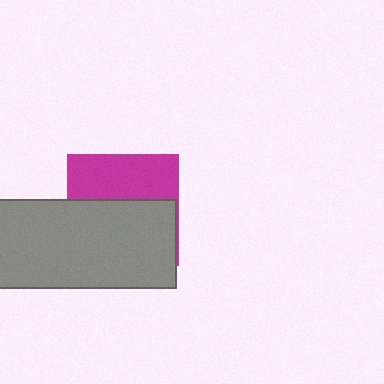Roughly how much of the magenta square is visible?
A small part of it is visible (roughly 42%).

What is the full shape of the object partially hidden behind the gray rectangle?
The partially hidden object is a magenta square.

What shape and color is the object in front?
The object in front is a gray rectangle.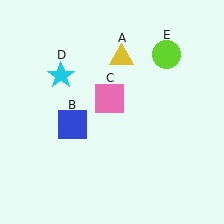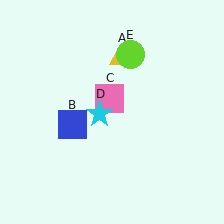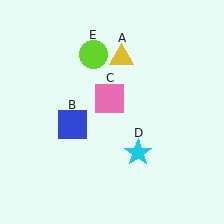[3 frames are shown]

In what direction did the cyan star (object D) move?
The cyan star (object D) moved down and to the right.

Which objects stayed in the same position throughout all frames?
Yellow triangle (object A) and blue square (object B) and pink square (object C) remained stationary.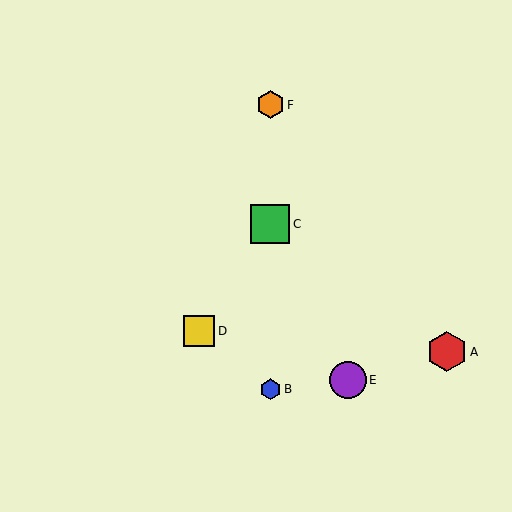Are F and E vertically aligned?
No, F is at x≈270 and E is at x≈348.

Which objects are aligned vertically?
Objects B, C, F are aligned vertically.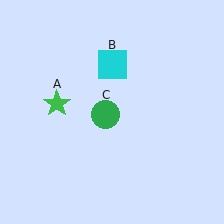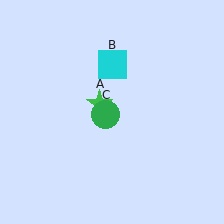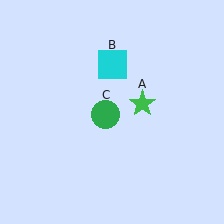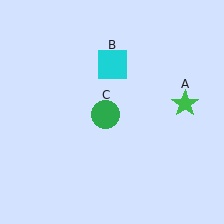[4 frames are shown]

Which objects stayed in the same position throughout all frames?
Cyan square (object B) and green circle (object C) remained stationary.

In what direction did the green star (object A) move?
The green star (object A) moved right.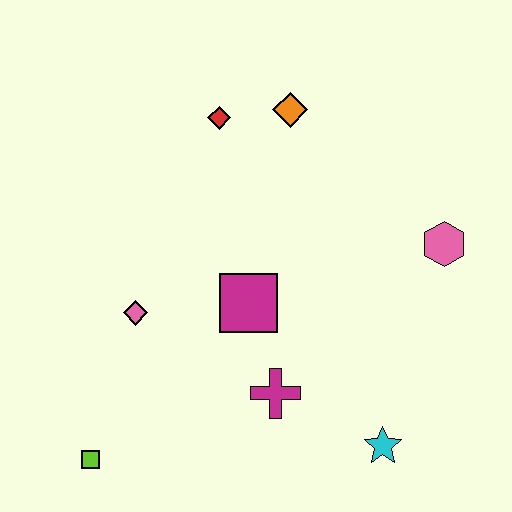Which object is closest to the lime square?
The pink diamond is closest to the lime square.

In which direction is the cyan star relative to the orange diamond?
The cyan star is below the orange diamond.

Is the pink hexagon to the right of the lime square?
Yes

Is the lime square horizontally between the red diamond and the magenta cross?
No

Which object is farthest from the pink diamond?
The pink hexagon is farthest from the pink diamond.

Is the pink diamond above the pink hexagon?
No